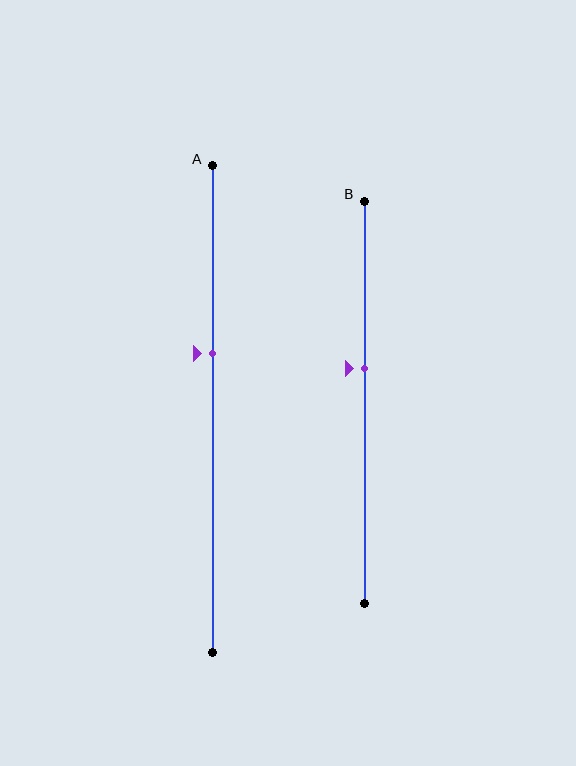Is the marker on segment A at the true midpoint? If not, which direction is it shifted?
No, the marker on segment A is shifted upward by about 12% of the segment length.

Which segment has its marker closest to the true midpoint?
Segment B has its marker closest to the true midpoint.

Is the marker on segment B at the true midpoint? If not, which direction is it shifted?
No, the marker on segment B is shifted upward by about 8% of the segment length.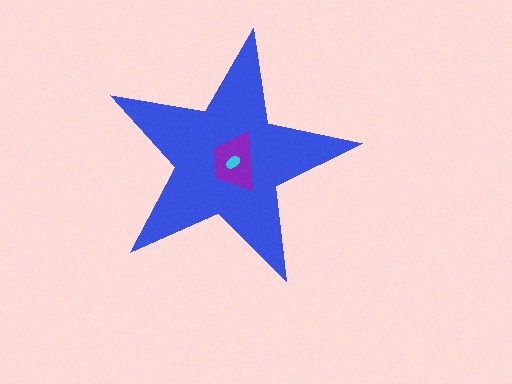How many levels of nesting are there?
3.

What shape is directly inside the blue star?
The purple trapezoid.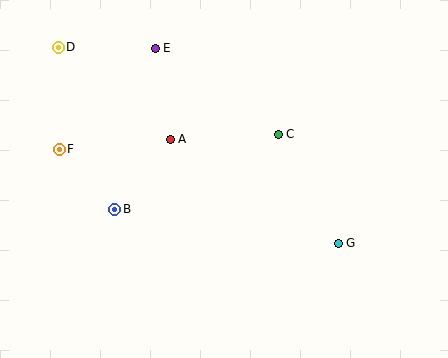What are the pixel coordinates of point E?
Point E is at (155, 48).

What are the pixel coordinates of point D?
Point D is at (58, 47).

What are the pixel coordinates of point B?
Point B is at (115, 209).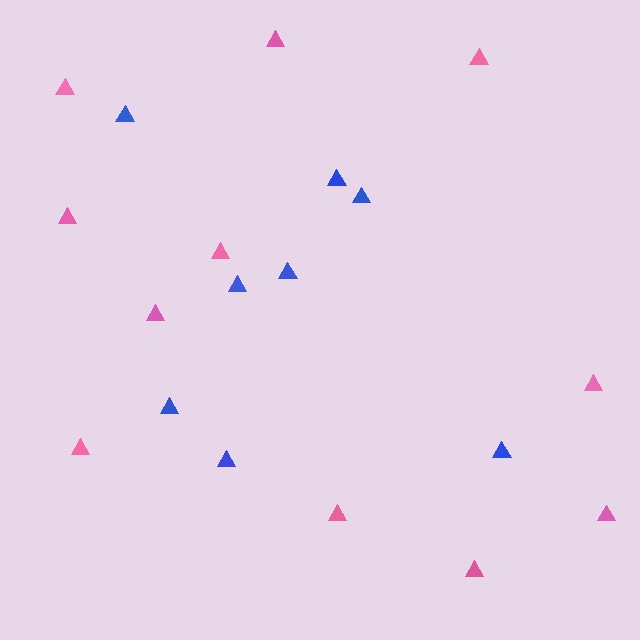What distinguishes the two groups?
There are 2 groups: one group of pink triangles (11) and one group of blue triangles (8).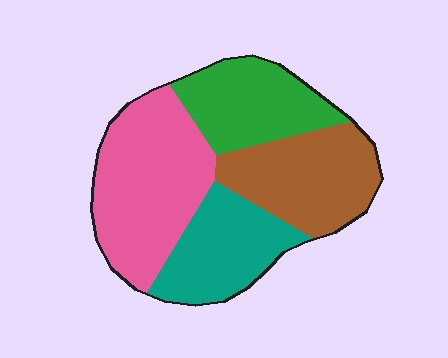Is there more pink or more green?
Pink.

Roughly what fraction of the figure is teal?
Teal covers about 20% of the figure.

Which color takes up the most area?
Pink, at roughly 35%.